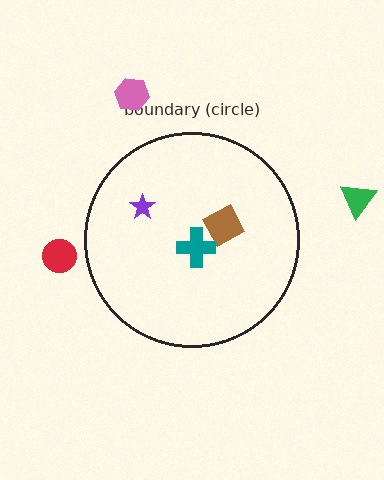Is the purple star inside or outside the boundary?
Inside.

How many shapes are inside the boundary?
3 inside, 3 outside.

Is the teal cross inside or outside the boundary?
Inside.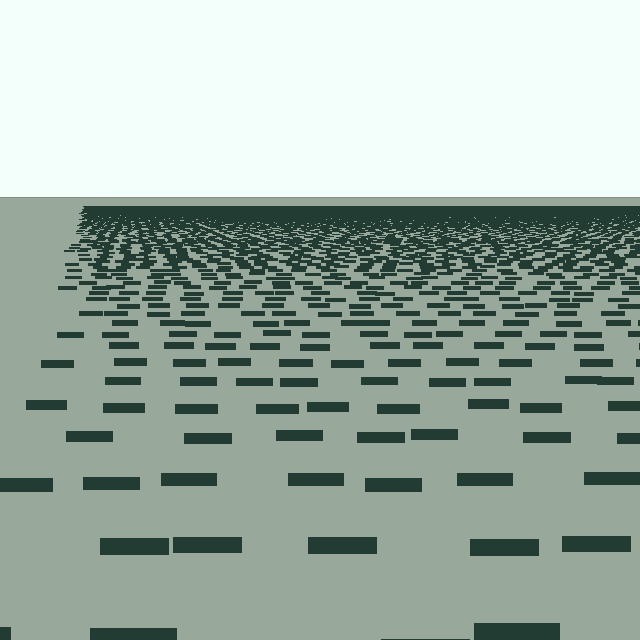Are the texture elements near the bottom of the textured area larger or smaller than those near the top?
Larger. Near the bottom, elements are closer to the viewer and appear at a bigger on-screen size.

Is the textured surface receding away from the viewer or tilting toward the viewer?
The surface is receding away from the viewer. Texture elements get smaller and denser toward the top.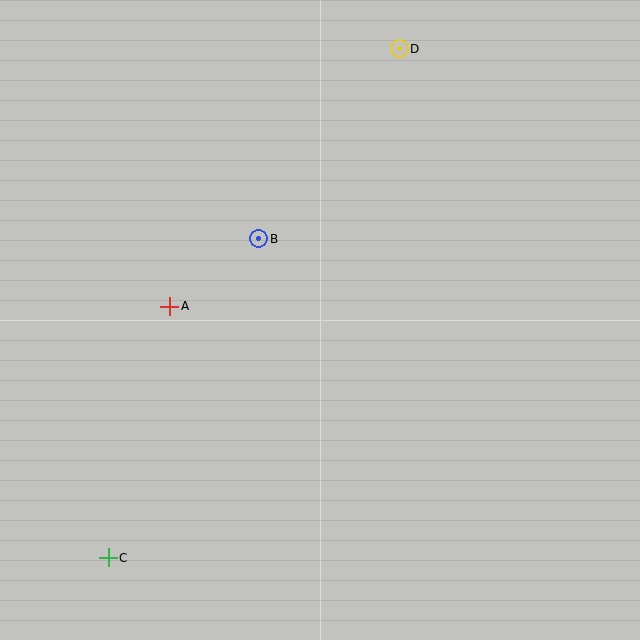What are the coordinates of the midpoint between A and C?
The midpoint between A and C is at (139, 432).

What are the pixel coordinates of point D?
Point D is at (399, 49).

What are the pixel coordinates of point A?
Point A is at (170, 306).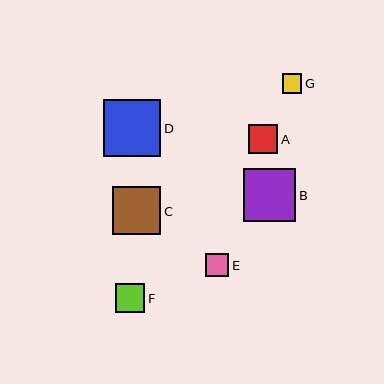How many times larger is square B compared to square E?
Square B is approximately 2.3 times the size of square E.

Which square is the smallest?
Square G is the smallest with a size of approximately 20 pixels.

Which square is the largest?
Square D is the largest with a size of approximately 57 pixels.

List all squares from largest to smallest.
From largest to smallest: D, B, C, F, A, E, G.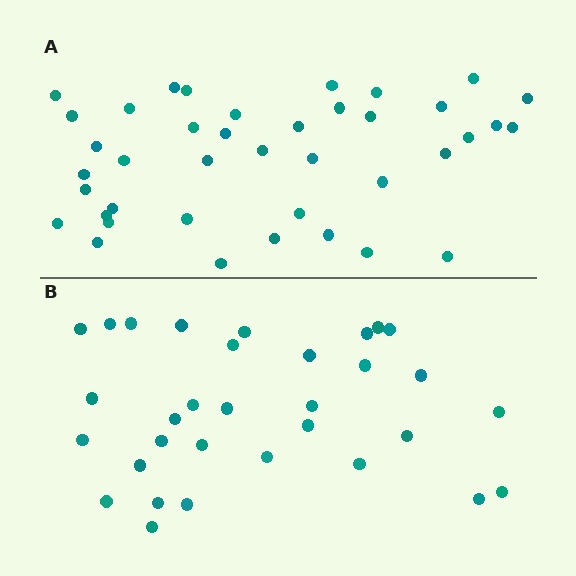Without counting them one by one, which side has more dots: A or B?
Region A (the top region) has more dots.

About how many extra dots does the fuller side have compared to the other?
Region A has roughly 8 or so more dots than region B.